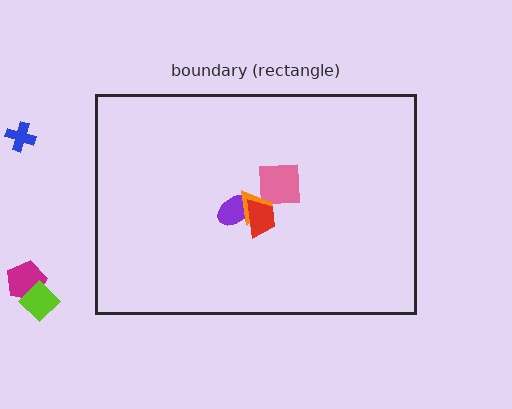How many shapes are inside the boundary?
4 inside, 3 outside.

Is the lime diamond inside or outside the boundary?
Outside.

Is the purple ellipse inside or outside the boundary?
Inside.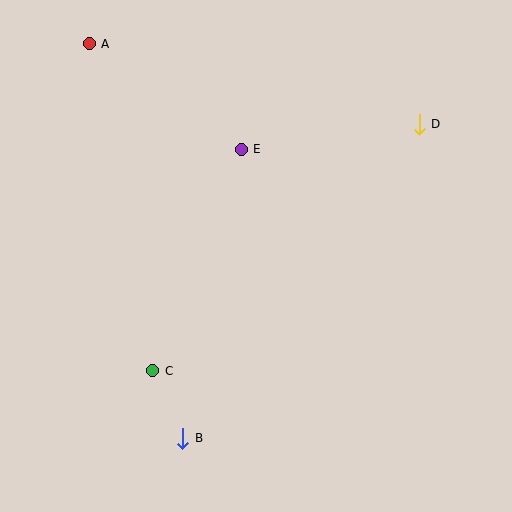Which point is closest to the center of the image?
Point E at (241, 149) is closest to the center.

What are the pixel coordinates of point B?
Point B is at (183, 438).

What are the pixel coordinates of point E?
Point E is at (241, 149).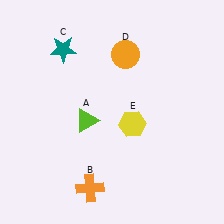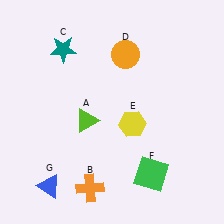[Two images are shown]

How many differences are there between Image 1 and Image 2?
There are 2 differences between the two images.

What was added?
A green square (F), a blue triangle (G) were added in Image 2.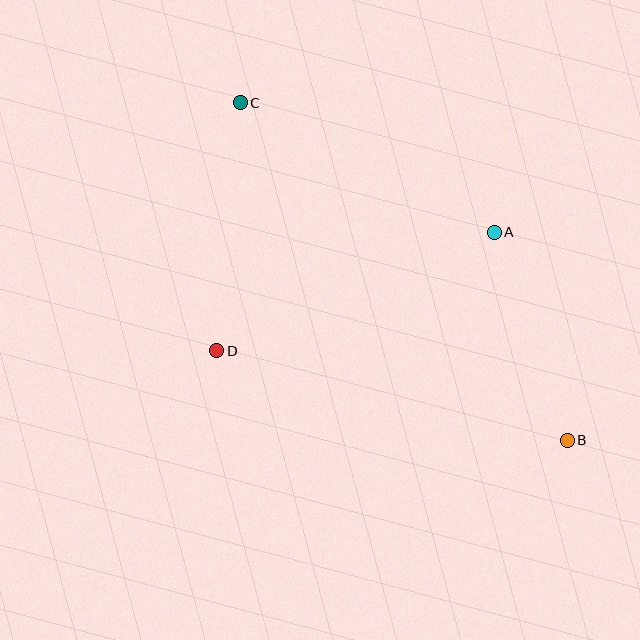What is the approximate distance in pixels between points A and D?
The distance between A and D is approximately 302 pixels.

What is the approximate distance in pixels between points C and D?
The distance between C and D is approximately 249 pixels.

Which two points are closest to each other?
Points A and B are closest to each other.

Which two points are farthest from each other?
Points B and C are farthest from each other.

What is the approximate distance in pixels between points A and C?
The distance between A and C is approximately 285 pixels.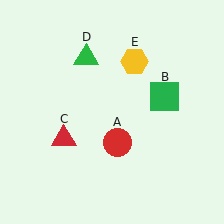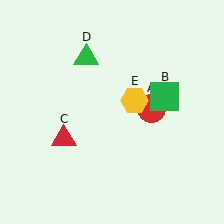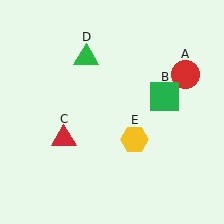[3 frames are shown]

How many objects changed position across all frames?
2 objects changed position: red circle (object A), yellow hexagon (object E).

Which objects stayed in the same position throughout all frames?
Green square (object B) and red triangle (object C) and green triangle (object D) remained stationary.